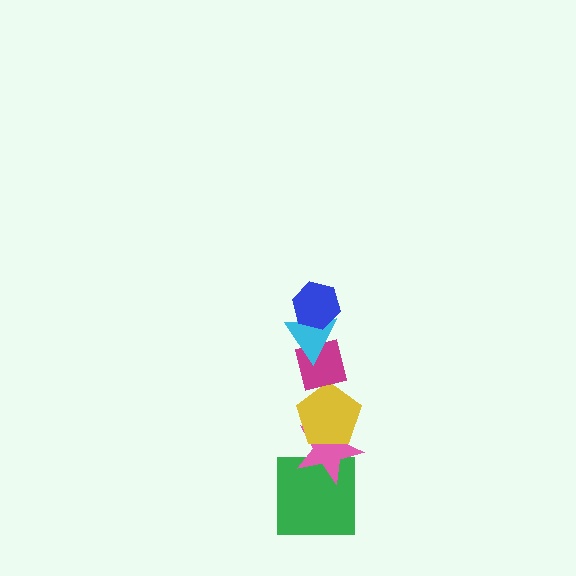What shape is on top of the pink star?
The yellow pentagon is on top of the pink star.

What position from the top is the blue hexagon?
The blue hexagon is 1st from the top.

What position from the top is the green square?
The green square is 6th from the top.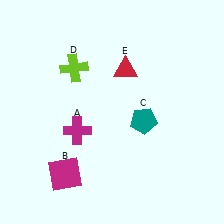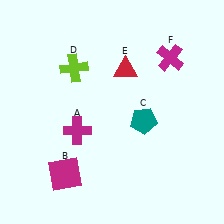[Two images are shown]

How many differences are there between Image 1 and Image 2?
There is 1 difference between the two images.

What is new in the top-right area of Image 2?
A magenta cross (F) was added in the top-right area of Image 2.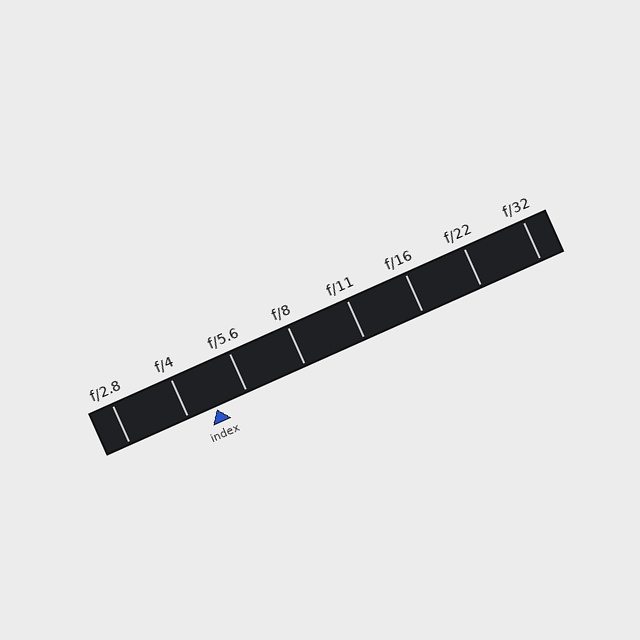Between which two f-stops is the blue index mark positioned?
The index mark is between f/4 and f/5.6.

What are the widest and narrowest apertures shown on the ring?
The widest aperture shown is f/2.8 and the narrowest is f/32.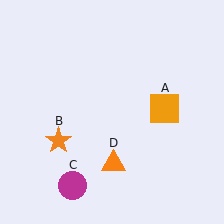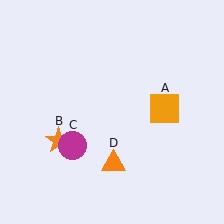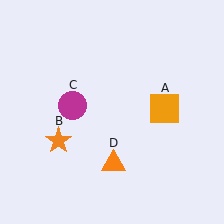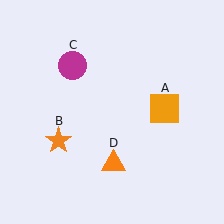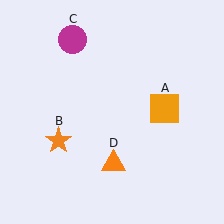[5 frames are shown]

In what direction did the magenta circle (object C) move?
The magenta circle (object C) moved up.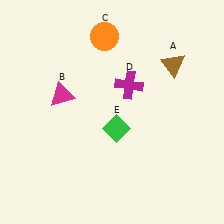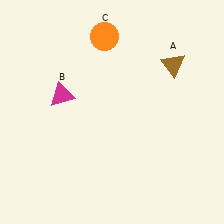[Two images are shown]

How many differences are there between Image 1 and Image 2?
There are 2 differences between the two images.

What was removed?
The magenta cross (D), the green diamond (E) were removed in Image 2.